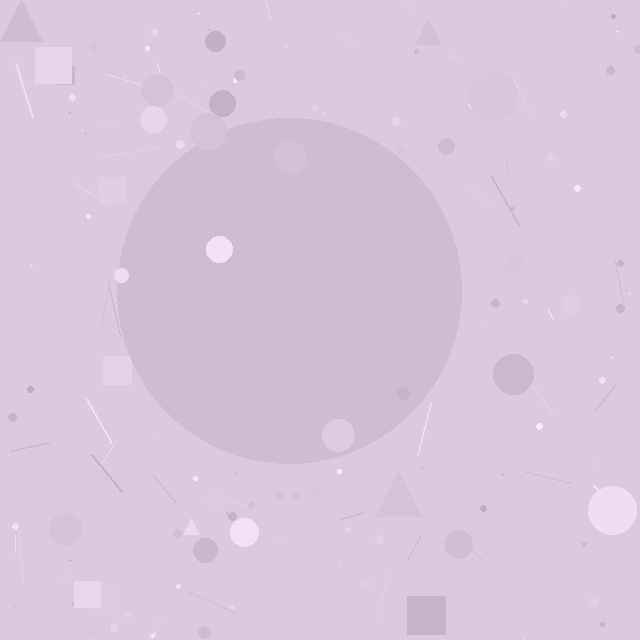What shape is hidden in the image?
A circle is hidden in the image.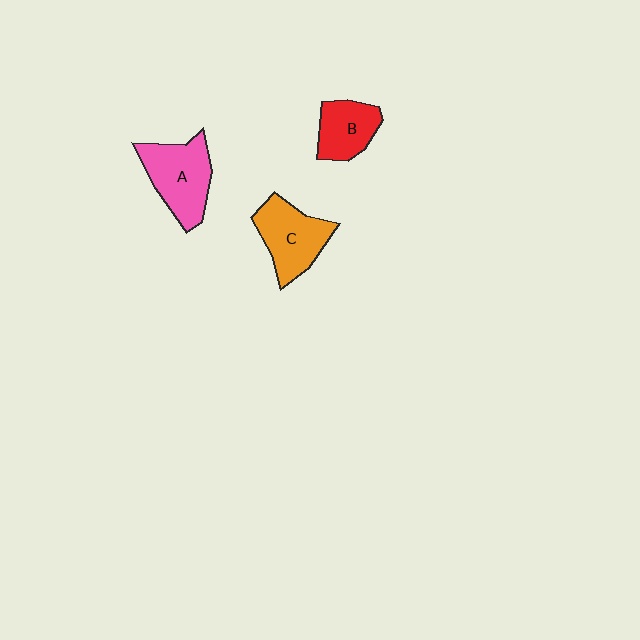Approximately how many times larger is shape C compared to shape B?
Approximately 1.3 times.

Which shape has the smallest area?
Shape B (red).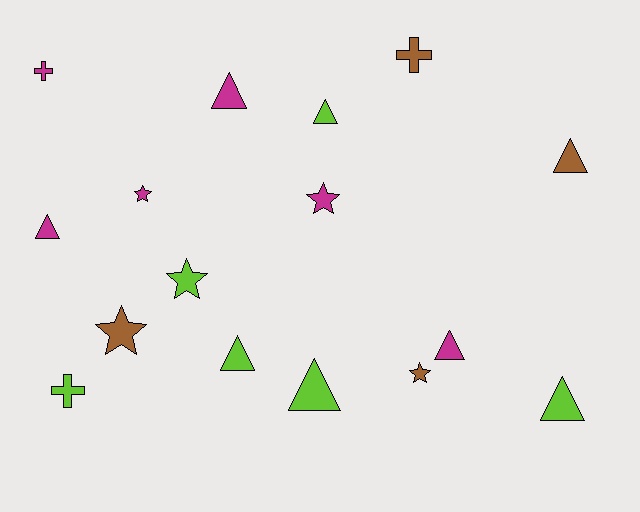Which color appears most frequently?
Magenta, with 6 objects.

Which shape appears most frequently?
Triangle, with 8 objects.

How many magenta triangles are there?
There are 3 magenta triangles.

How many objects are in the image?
There are 16 objects.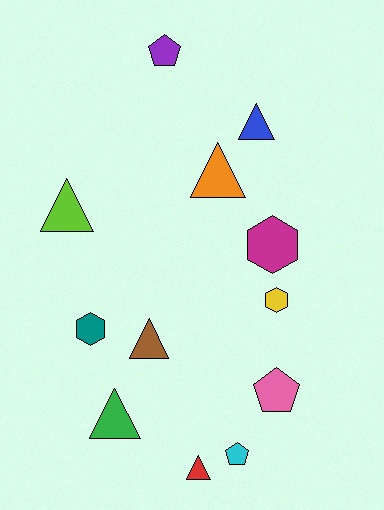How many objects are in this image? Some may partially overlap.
There are 12 objects.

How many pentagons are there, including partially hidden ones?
There are 3 pentagons.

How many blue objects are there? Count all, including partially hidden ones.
There is 1 blue object.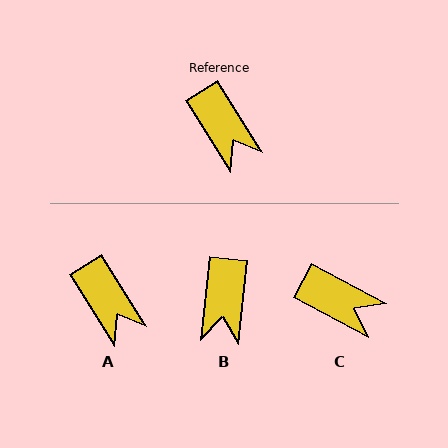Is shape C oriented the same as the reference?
No, it is off by about 30 degrees.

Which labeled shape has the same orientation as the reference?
A.